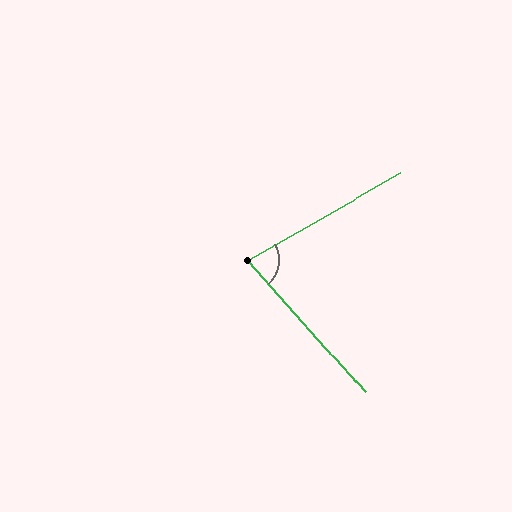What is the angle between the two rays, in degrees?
Approximately 78 degrees.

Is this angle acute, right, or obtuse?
It is acute.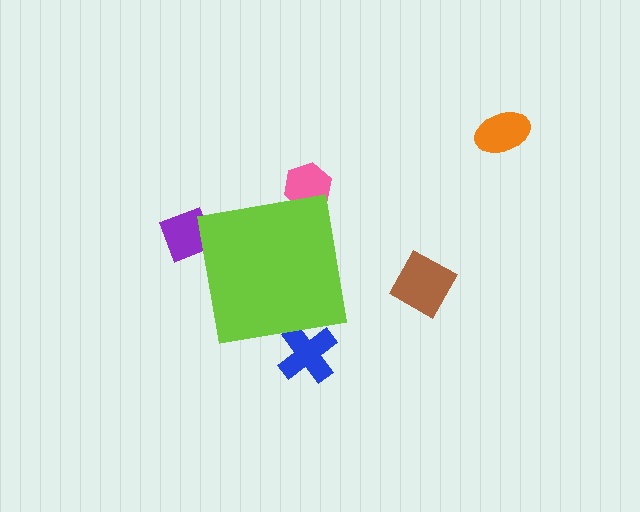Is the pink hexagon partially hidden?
Yes, the pink hexagon is partially hidden behind the lime square.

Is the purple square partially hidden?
Yes, the purple square is partially hidden behind the lime square.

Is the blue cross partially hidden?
Yes, the blue cross is partially hidden behind the lime square.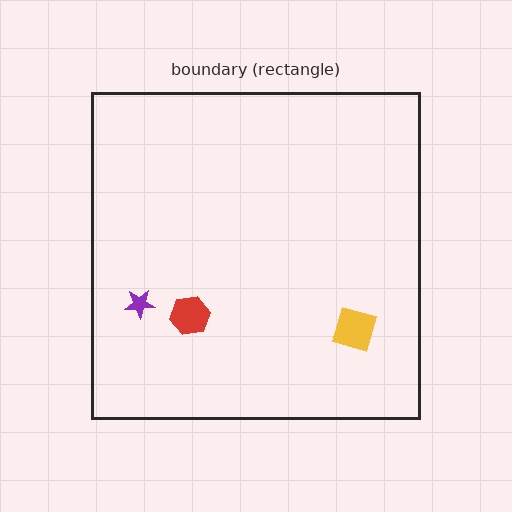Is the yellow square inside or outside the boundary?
Inside.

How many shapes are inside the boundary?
3 inside, 0 outside.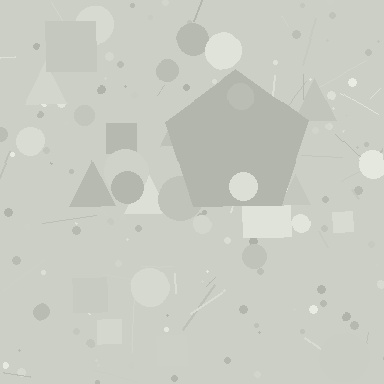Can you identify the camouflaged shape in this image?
The camouflaged shape is a pentagon.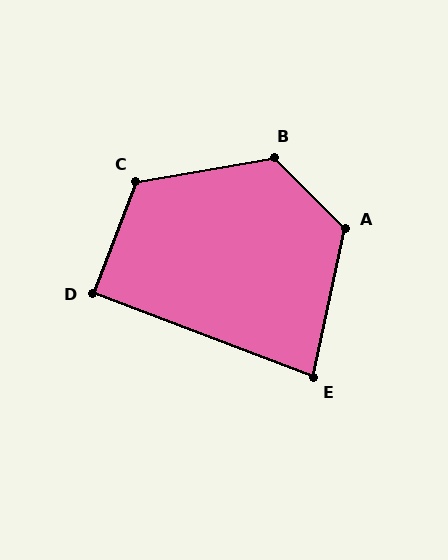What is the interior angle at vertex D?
Approximately 90 degrees (approximately right).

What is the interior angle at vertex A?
Approximately 123 degrees (obtuse).